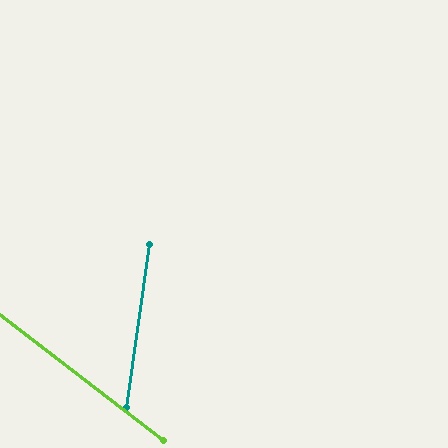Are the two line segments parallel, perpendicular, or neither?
Neither parallel nor perpendicular — they differ by about 60°.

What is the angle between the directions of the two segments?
Approximately 60 degrees.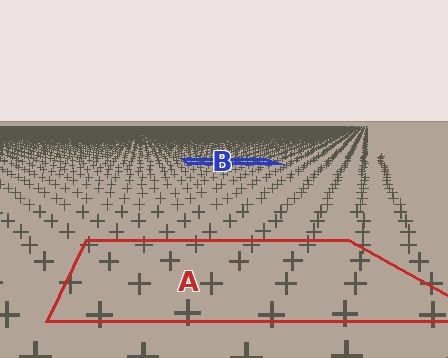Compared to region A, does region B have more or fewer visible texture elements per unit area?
Region B has more texture elements per unit area — they are packed more densely because it is farther away.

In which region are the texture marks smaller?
The texture marks are smaller in region B, because it is farther away.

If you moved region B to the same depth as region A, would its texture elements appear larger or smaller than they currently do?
They would appear larger. At a closer depth, the same texture elements are projected at a bigger on-screen size.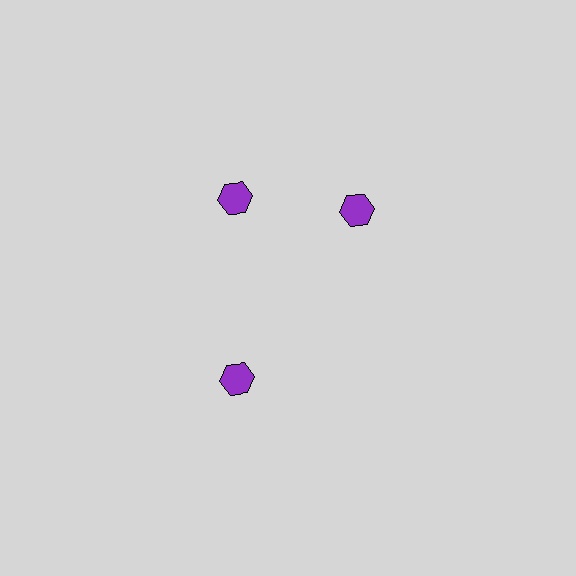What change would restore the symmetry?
The symmetry would be restored by rotating it back into even spacing with its neighbors so that all 3 hexagons sit at equal angles and equal distance from the center.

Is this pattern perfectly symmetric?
No. The 3 purple hexagons are arranged in a ring, but one element near the 3 o'clock position is rotated out of alignment along the ring, breaking the 3-fold rotational symmetry.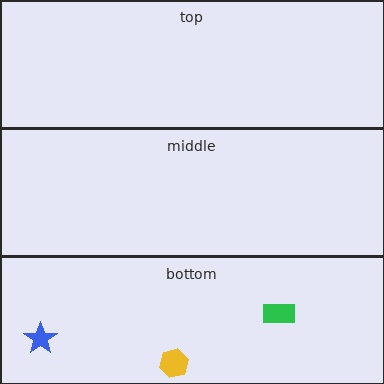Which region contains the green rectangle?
The bottom region.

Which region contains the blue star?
The bottom region.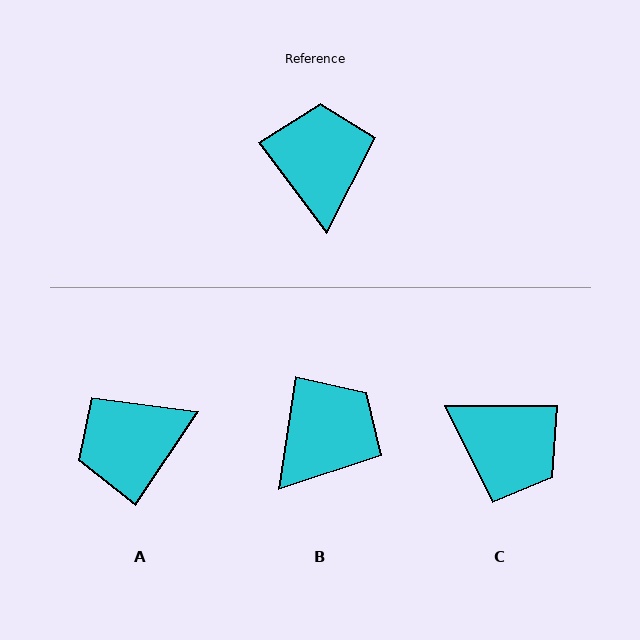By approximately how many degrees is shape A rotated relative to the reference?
Approximately 110 degrees counter-clockwise.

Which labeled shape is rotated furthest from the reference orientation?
C, about 126 degrees away.